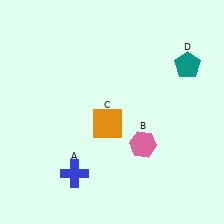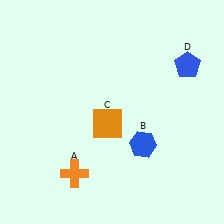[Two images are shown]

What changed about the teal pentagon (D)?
In Image 1, D is teal. In Image 2, it changed to blue.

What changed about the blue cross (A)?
In Image 1, A is blue. In Image 2, it changed to orange.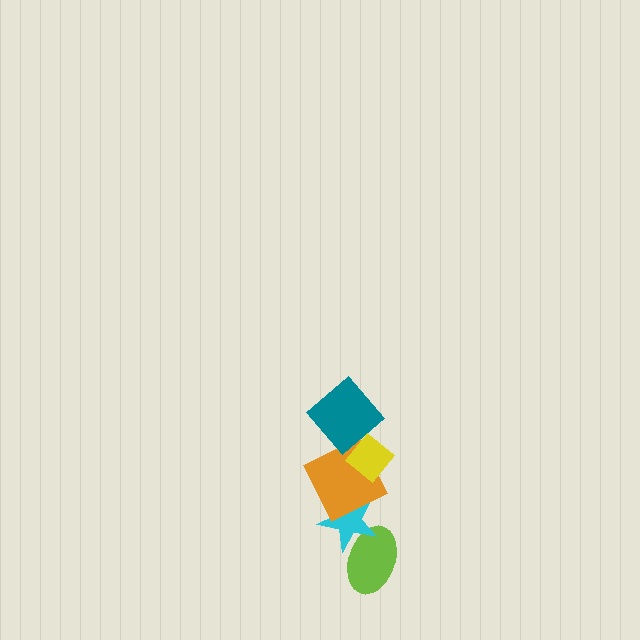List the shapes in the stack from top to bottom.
From top to bottom: the teal diamond, the yellow diamond, the orange square, the cyan star, the lime ellipse.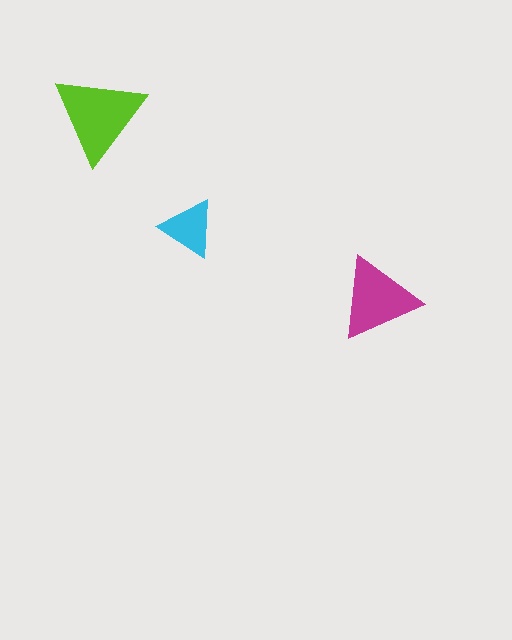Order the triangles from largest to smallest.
the lime one, the magenta one, the cyan one.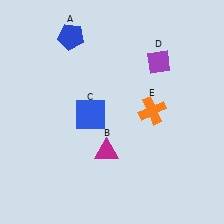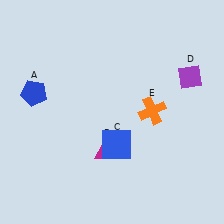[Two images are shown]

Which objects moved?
The objects that moved are: the blue pentagon (A), the blue square (C), the purple diamond (D).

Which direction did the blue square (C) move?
The blue square (C) moved down.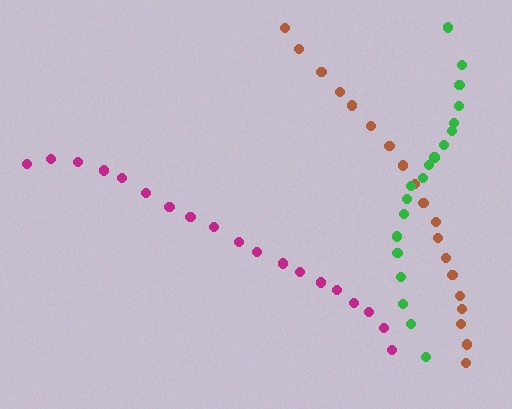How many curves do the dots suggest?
There are 3 distinct paths.